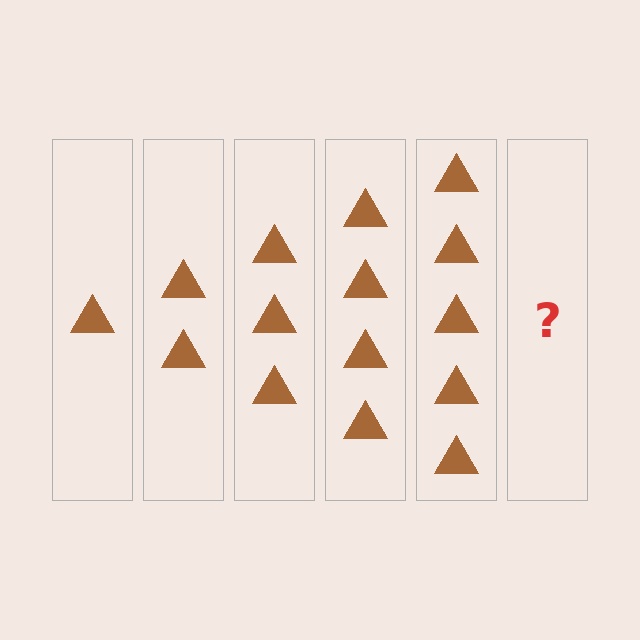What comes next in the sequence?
The next element should be 6 triangles.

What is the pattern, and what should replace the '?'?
The pattern is that each step adds one more triangle. The '?' should be 6 triangles.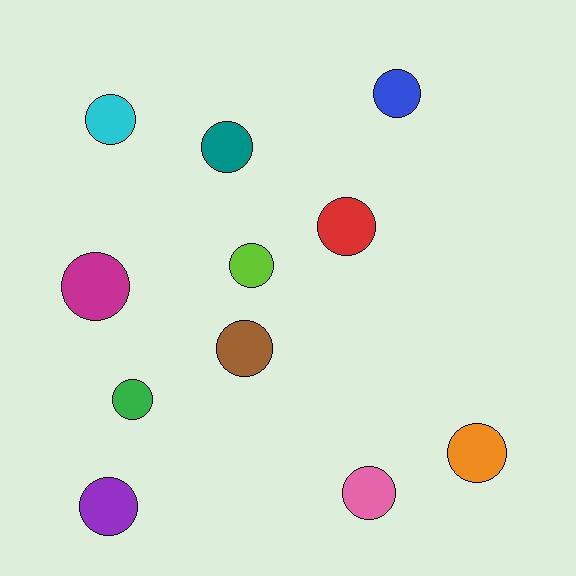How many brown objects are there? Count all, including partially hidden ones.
There is 1 brown object.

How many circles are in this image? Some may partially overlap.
There are 11 circles.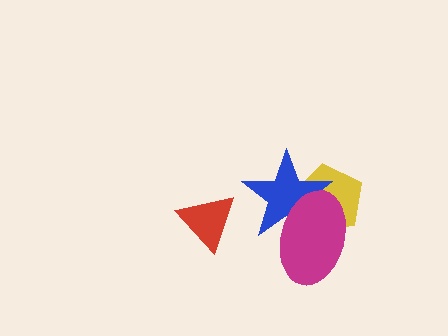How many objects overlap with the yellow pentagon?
2 objects overlap with the yellow pentagon.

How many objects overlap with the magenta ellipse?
2 objects overlap with the magenta ellipse.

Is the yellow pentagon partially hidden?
Yes, it is partially covered by another shape.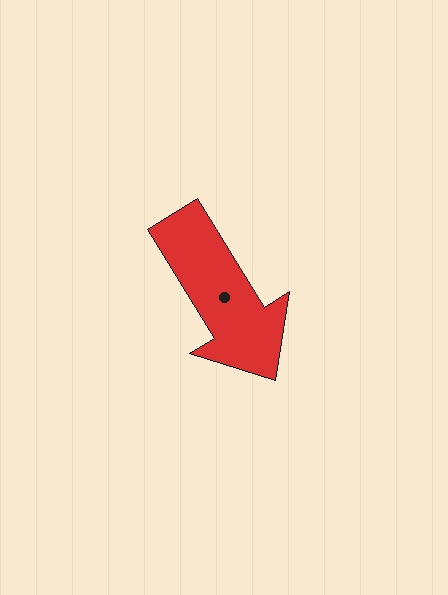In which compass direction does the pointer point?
Southeast.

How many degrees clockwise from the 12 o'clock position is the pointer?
Approximately 148 degrees.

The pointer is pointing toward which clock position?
Roughly 5 o'clock.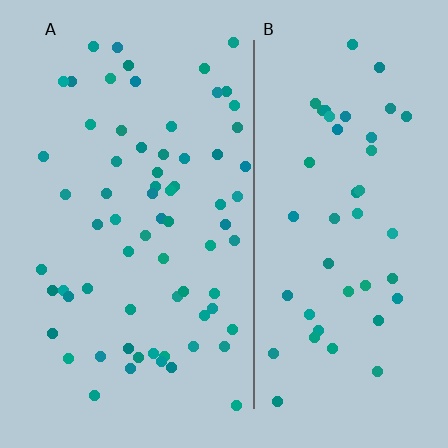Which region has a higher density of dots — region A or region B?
A (the left).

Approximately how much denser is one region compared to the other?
Approximately 1.5× — region A over region B.